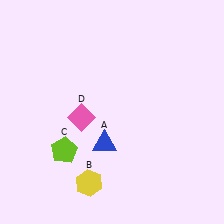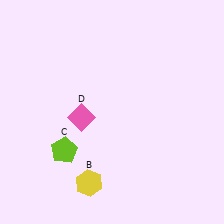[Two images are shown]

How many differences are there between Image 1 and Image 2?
There is 1 difference between the two images.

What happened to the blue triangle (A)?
The blue triangle (A) was removed in Image 2. It was in the bottom-left area of Image 1.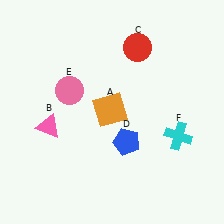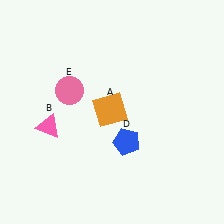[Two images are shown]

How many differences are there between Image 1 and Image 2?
There are 2 differences between the two images.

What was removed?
The red circle (C), the cyan cross (F) were removed in Image 2.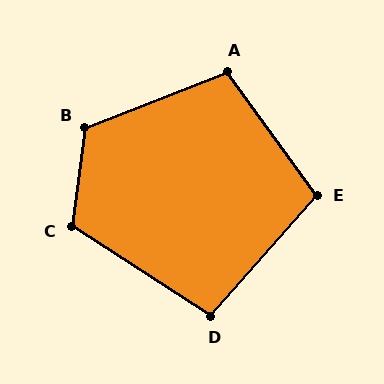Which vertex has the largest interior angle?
B, at approximately 119 degrees.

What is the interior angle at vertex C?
Approximately 115 degrees (obtuse).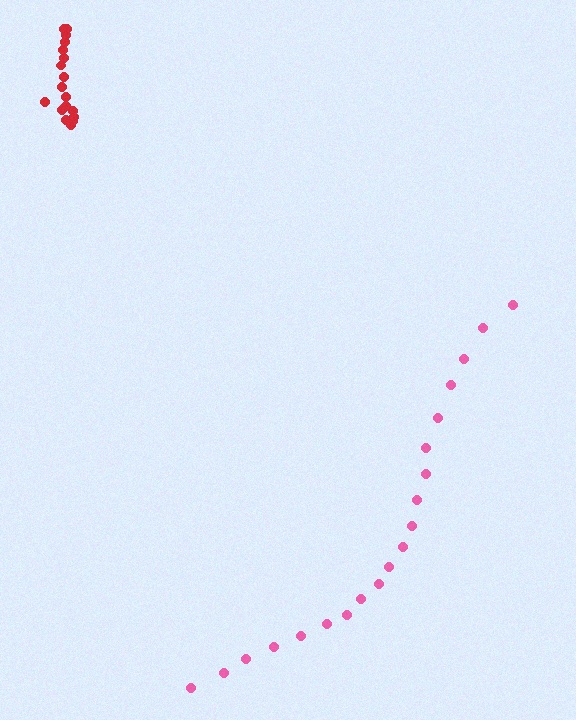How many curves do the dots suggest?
There are 2 distinct paths.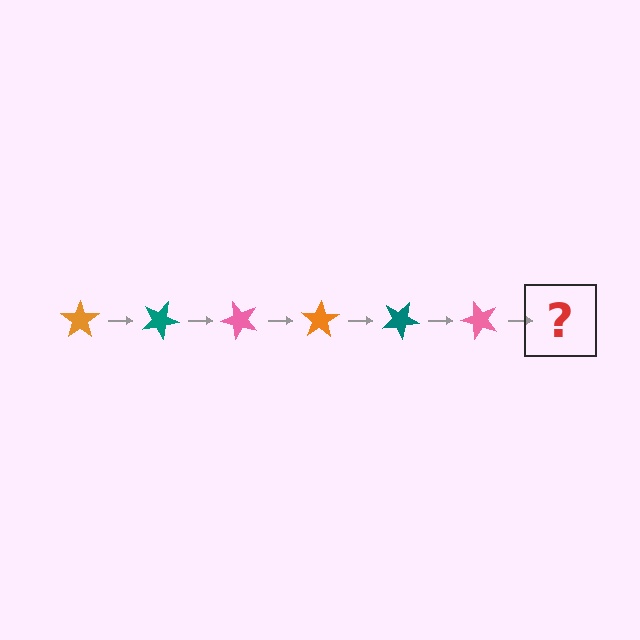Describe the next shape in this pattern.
It should be an orange star, rotated 150 degrees from the start.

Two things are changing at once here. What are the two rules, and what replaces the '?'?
The two rules are that it rotates 25 degrees each step and the color cycles through orange, teal, and pink. The '?' should be an orange star, rotated 150 degrees from the start.